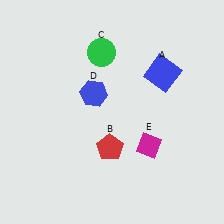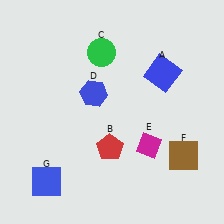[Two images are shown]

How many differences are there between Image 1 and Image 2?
There are 2 differences between the two images.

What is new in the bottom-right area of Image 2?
A brown square (F) was added in the bottom-right area of Image 2.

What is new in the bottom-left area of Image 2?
A blue square (G) was added in the bottom-left area of Image 2.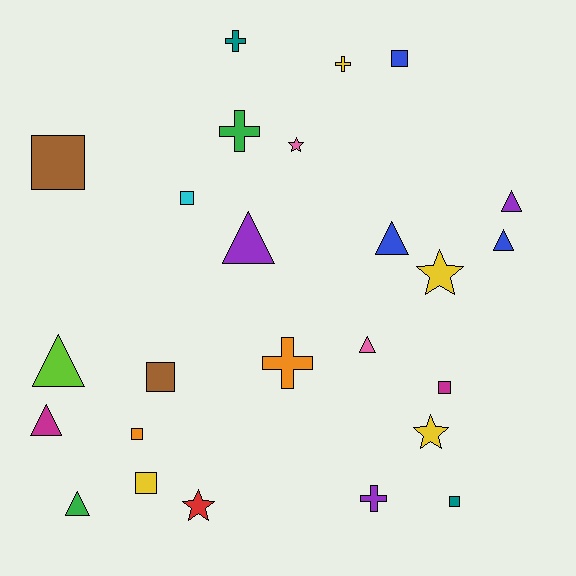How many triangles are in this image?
There are 8 triangles.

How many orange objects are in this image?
There are 2 orange objects.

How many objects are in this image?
There are 25 objects.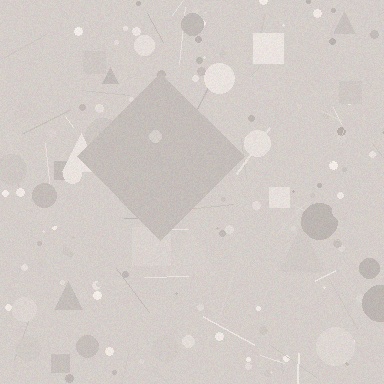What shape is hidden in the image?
A diamond is hidden in the image.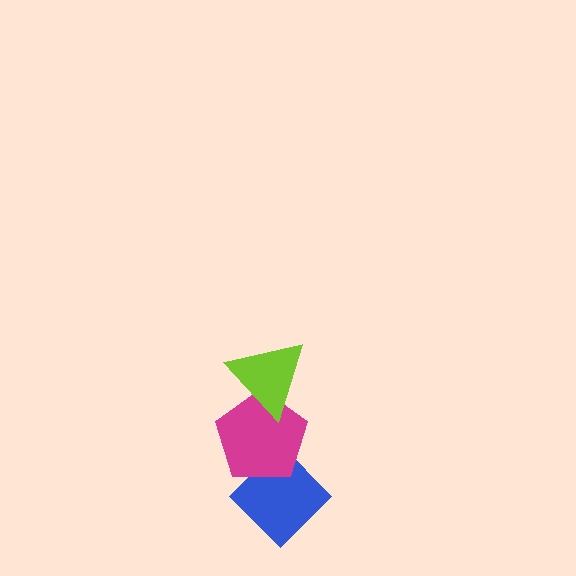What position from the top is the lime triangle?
The lime triangle is 1st from the top.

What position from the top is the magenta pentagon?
The magenta pentagon is 2nd from the top.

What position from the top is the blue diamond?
The blue diamond is 3rd from the top.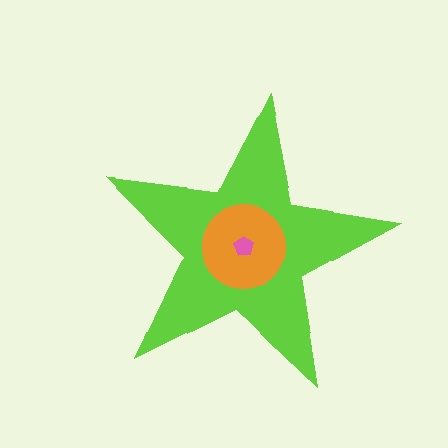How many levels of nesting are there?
3.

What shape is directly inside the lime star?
The orange circle.